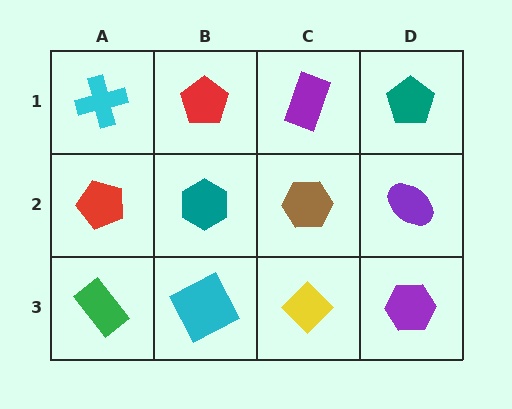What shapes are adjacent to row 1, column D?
A purple ellipse (row 2, column D), a purple rectangle (row 1, column C).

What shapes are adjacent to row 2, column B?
A red pentagon (row 1, column B), a cyan square (row 3, column B), a red pentagon (row 2, column A), a brown hexagon (row 2, column C).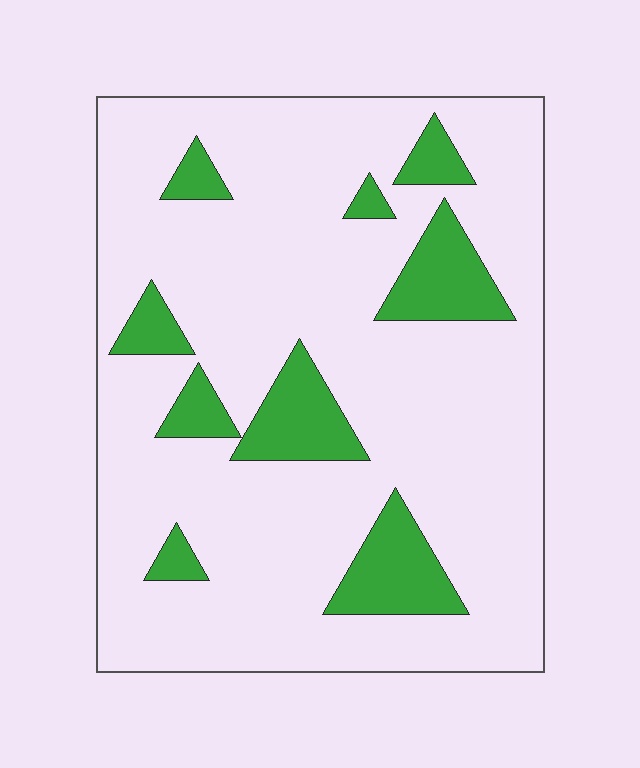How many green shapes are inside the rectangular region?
9.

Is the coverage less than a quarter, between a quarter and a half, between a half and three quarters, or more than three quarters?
Less than a quarter.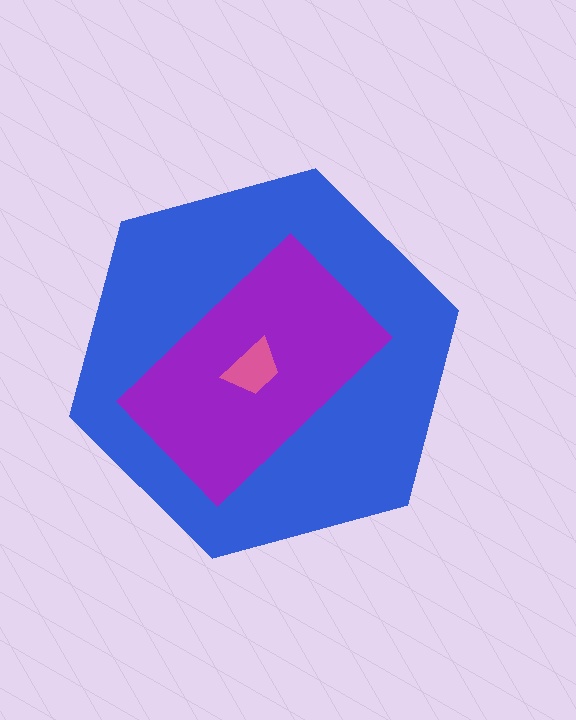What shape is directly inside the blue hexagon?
The purple rectangle.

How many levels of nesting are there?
3.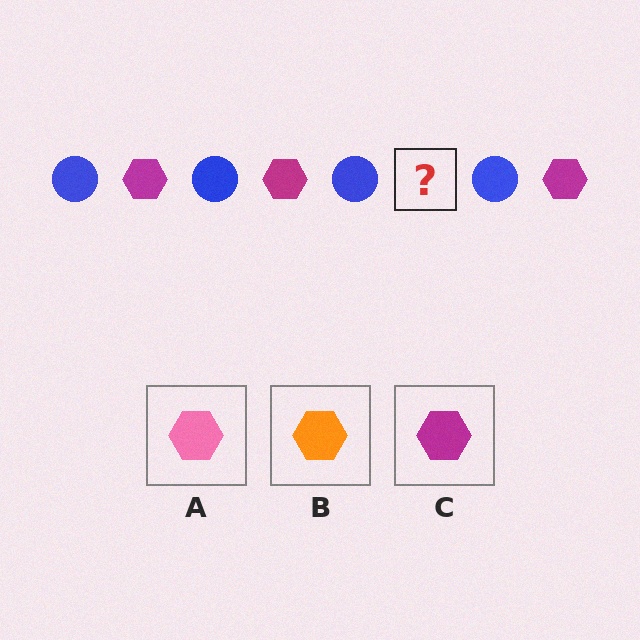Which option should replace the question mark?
Option C.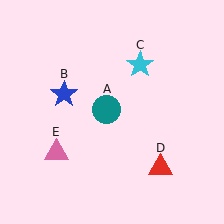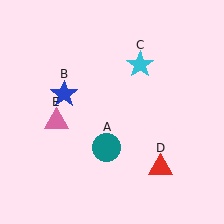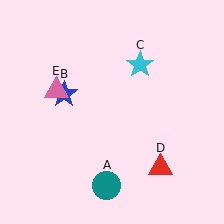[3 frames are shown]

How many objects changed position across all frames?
2 objects changed position: teal circle (object A), pink triangle (object E).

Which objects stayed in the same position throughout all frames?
Blue star (object B) and cyan star (object C) and red triangle (object D) remained stationary.